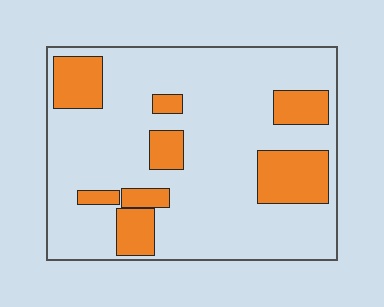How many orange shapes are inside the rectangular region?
8.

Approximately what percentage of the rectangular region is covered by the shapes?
Approximately 20%.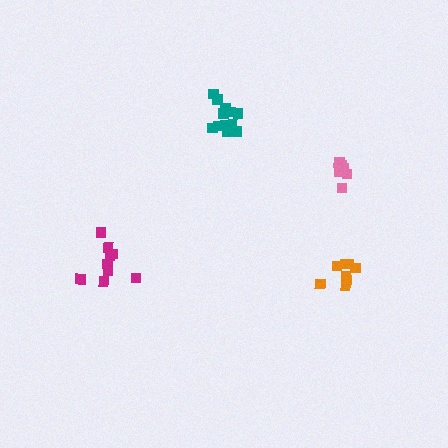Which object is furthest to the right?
The orange cluster is rightmost.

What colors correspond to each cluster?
The clusters are colored: magenta, orange, pink, teal.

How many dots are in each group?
Group 1: 9 dots, Group 2: 8 dots, Group 3: 6 dots, Group 4: 12 dots (35 total).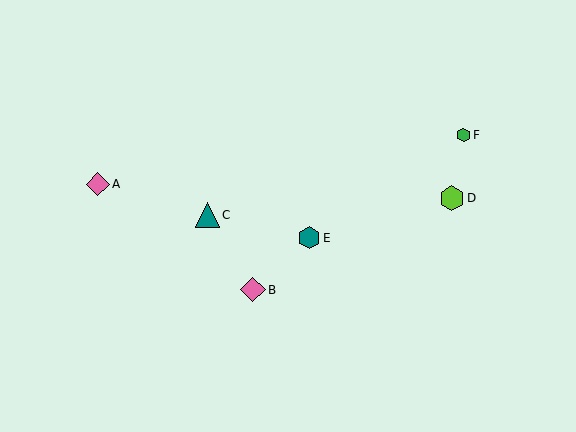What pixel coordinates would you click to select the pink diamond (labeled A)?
Click at (98, 184) to select the pink diamond A.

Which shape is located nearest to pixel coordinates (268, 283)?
The pink diamond (labeled B) at (253, 290) is nearest to that location.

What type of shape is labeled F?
Shape F is a green hexagon.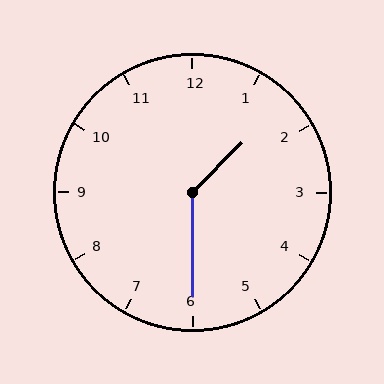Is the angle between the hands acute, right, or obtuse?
It is obtuse.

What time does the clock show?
1:30.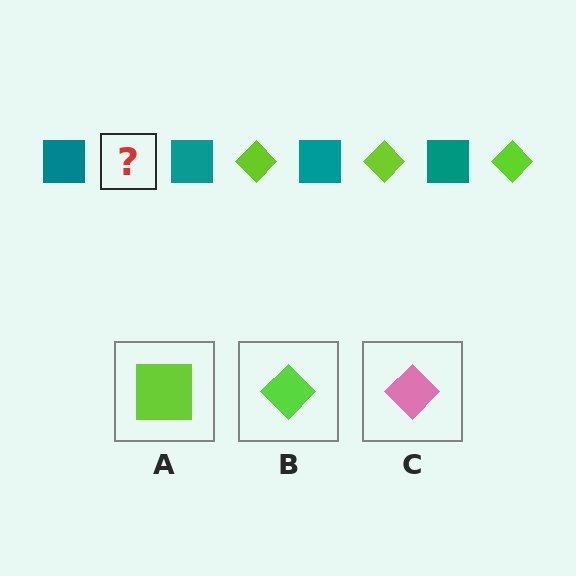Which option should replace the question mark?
Option B.